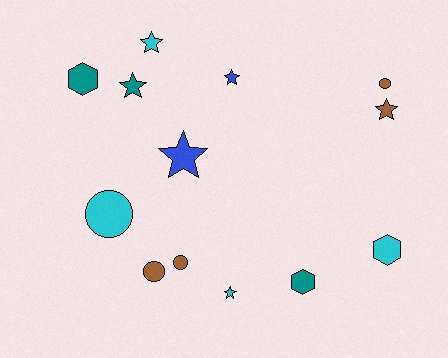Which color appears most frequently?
Cyan, with 4 objects.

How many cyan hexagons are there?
There is 1 cyan hexagon.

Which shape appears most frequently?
Star, with 6 objects.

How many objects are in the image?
There are 13 objects.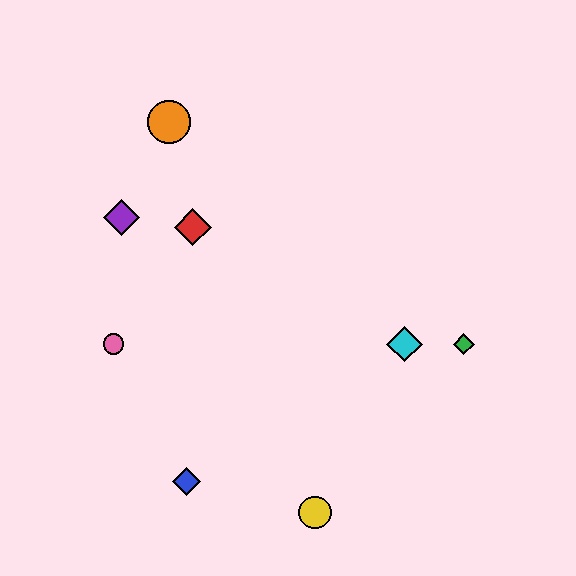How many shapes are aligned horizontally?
3 shapes (the green diamond, the cyan diamond, the pink circle) are aligned horizontally.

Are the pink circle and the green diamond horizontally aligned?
Yes, both are at y≈344.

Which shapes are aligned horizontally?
The green diamond, the cyan diamond, the pink circle are aligned horizontally.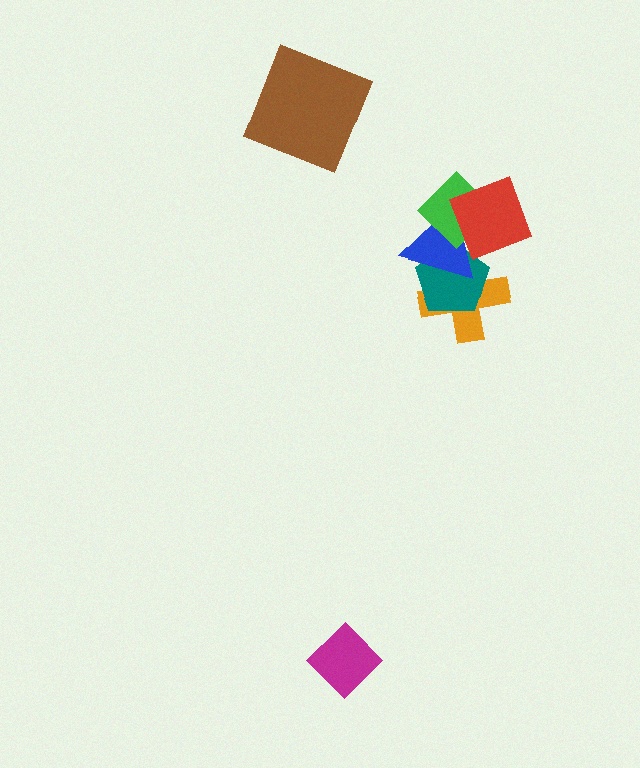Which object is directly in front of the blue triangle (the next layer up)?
The green diamond is directly in front of the blue triangle.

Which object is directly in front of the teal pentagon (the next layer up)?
The blue triangle is directly in front of the teal pentagon.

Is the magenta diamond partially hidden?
No, no other shape covers it.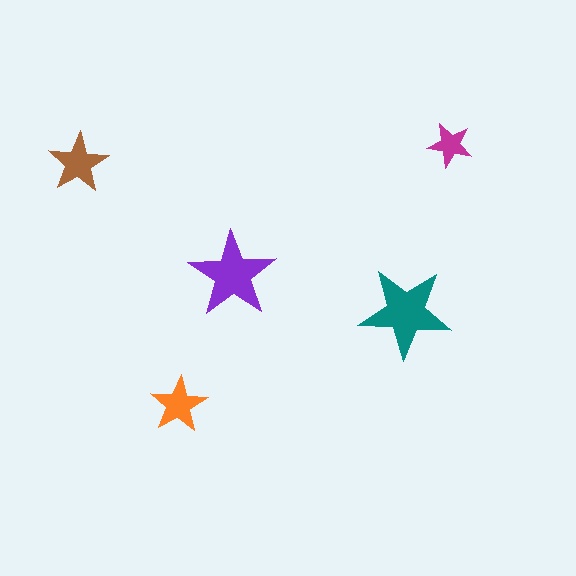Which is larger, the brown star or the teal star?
The teal one.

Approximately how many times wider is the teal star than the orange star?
About 1.5 times wider.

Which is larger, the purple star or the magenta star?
The purple one.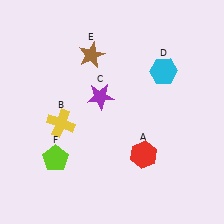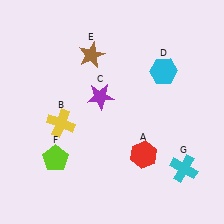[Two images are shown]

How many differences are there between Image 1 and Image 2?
There is 1 difference between the two images.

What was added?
A cyan cross (G) was added in Image 2.